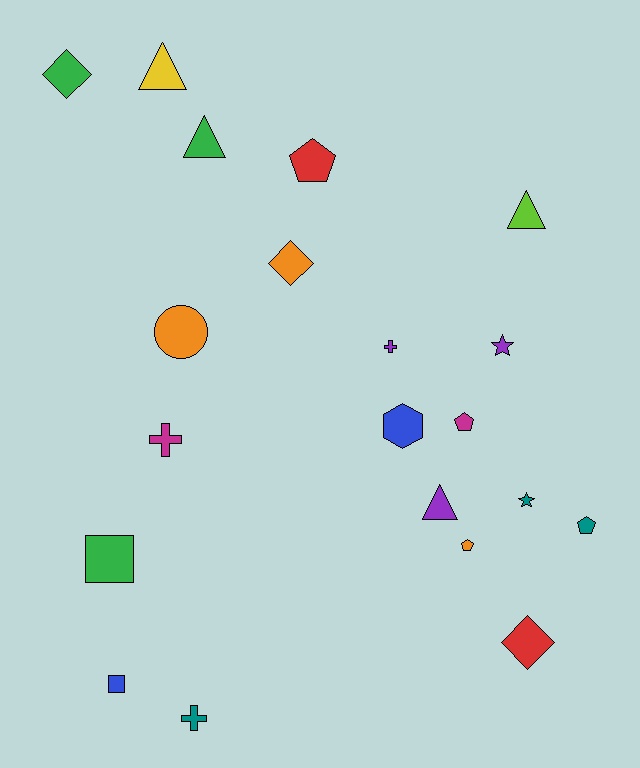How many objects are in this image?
There are 20 objects.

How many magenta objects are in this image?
There are 2 magenta objects.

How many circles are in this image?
There is 1 circle.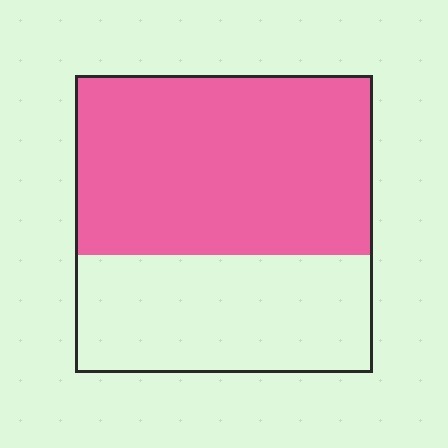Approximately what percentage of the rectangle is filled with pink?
Approximately 60%.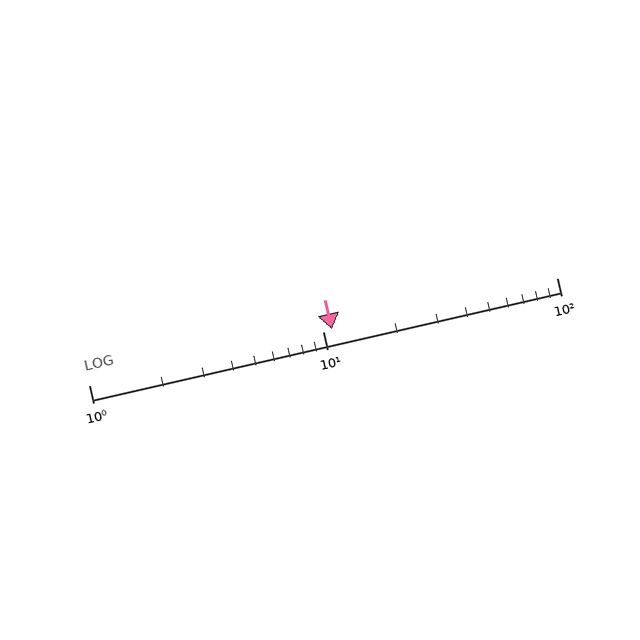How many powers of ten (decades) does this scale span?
The scale spans 2 decades, from 1 to 100.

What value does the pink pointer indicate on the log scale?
The pointer indicates approximately 11.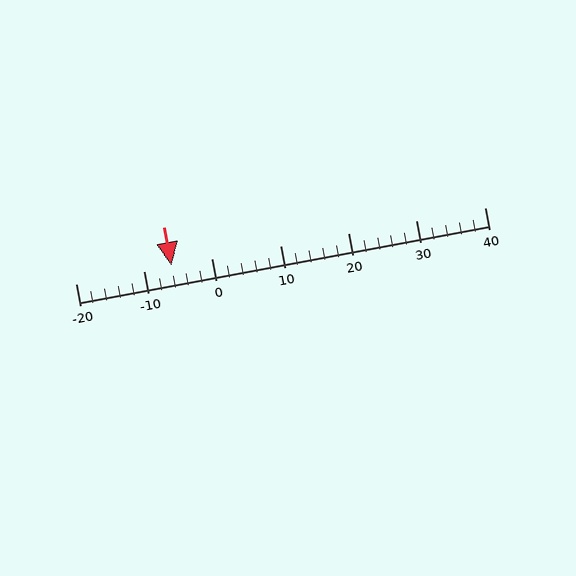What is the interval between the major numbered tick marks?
The major tick marks are spaced 10 units apart.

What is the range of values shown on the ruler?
The ruler shows values from -20 to 40.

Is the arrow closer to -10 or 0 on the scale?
The arrow is closer to -10.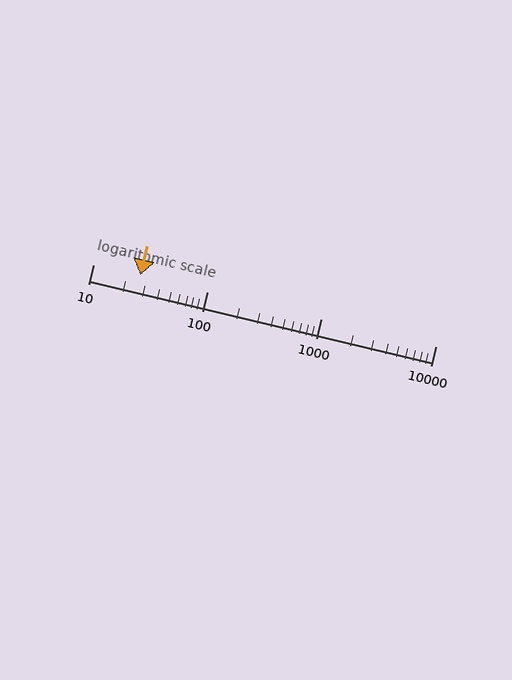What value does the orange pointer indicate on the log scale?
The pointer indicates approximately 26.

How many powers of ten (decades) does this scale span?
The scale spans 3 decades, from 10 to 10000.